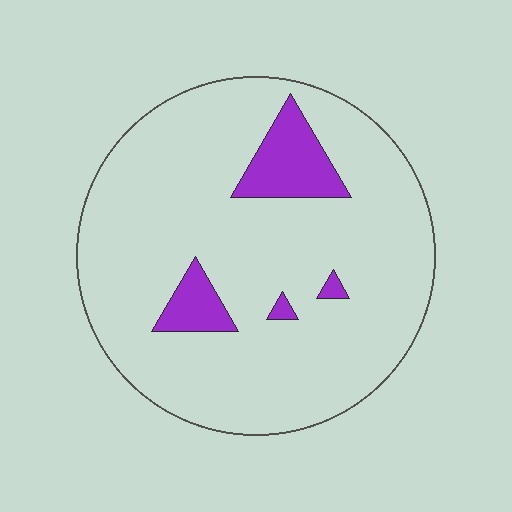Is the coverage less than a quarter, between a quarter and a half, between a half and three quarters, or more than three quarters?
Less than a quarter.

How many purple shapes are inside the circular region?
4.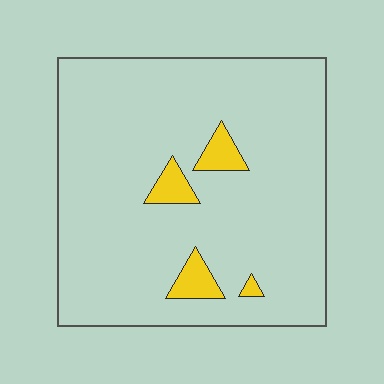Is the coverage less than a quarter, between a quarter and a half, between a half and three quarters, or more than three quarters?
Less than a quarter.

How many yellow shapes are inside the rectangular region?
4.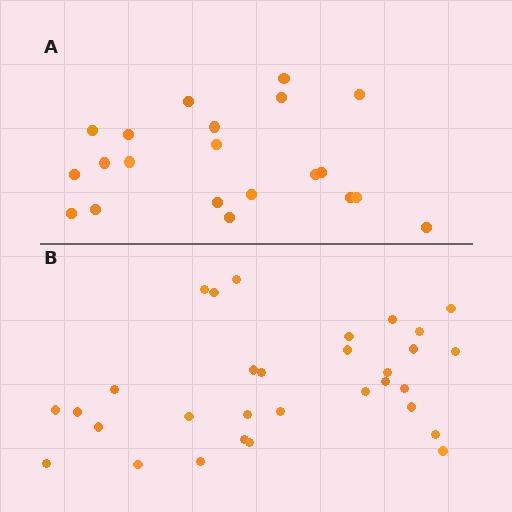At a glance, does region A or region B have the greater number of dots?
Region B (the bottom region) has more dots.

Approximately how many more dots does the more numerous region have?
Region B has roughly 10 or so more dots than region A.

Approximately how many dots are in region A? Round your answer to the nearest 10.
About 20 dots. (The exact count is 21, which rounds to 20.)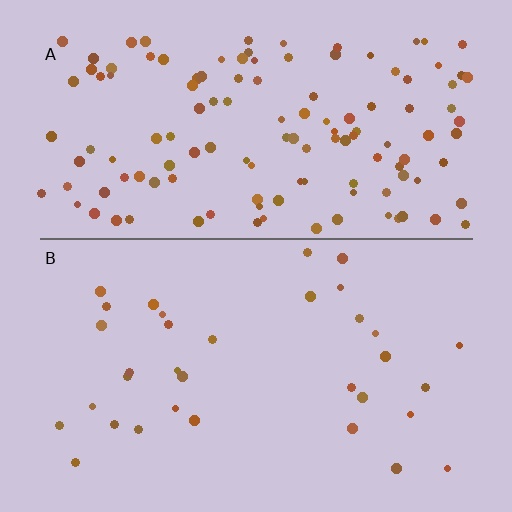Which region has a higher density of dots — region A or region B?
A (the top).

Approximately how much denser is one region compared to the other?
Approximately 3.8× — region A over region B.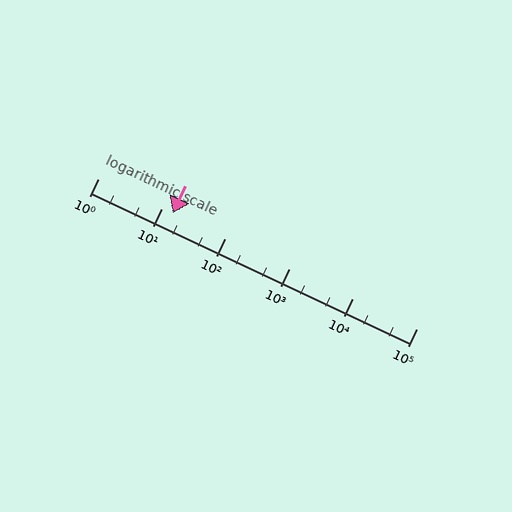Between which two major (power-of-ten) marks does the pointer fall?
The pointer is between 10 and 100.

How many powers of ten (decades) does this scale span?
The scale spans 5 decades, from 1 to 100000.